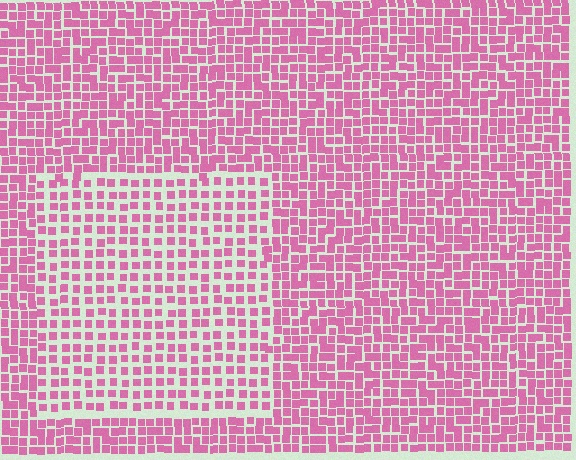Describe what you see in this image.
The image contains small pink elements arranged at two different densities. A rectangle-shaped region is visible where the elements are less densely packed than the surrounding area.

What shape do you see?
I see a rectangle.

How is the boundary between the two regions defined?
The boundary is defined by a change in element density (approximately 1.7x ratio). All elements are the same color, size, and shape.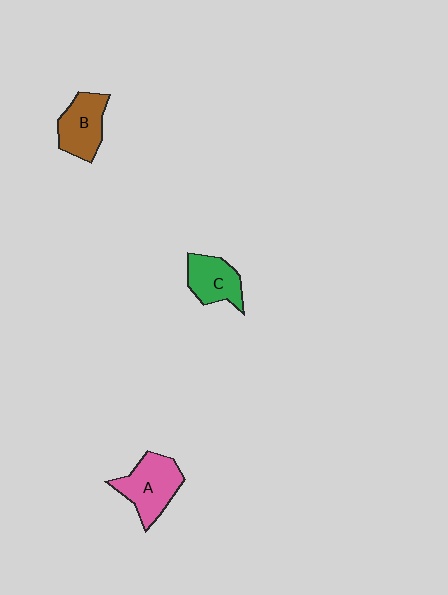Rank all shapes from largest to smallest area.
From largest to smallest: A (pink), B (brown), C (green).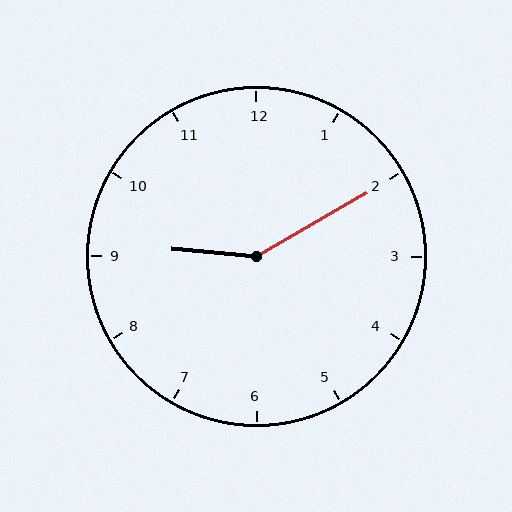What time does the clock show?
9:10.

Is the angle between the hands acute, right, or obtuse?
It is obtuse.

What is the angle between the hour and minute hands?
Approximately 145 degrees.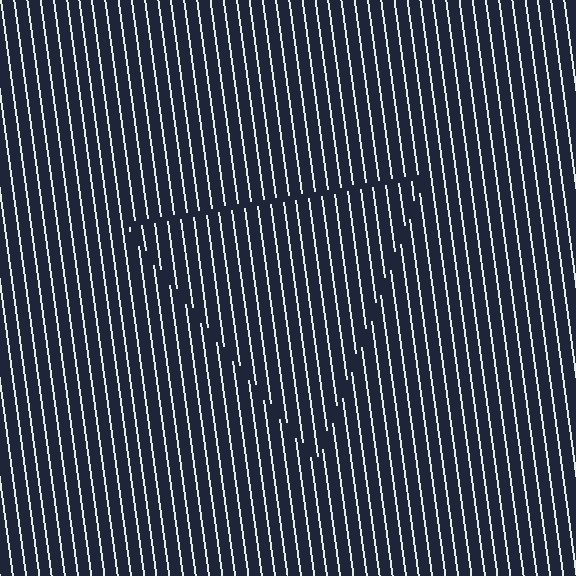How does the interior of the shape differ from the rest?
The interior of the shape contains the same grating, shifted by half a period — the contour is defined by the phase discontinuity where line-ends from the inner and outer gratings abut.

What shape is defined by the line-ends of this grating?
An illusory triangle. The interior of the shape contains the same grating, shifted by half a period — the contour is defined by the phase discontinuity where line-ends from the inner and outer gratings abut.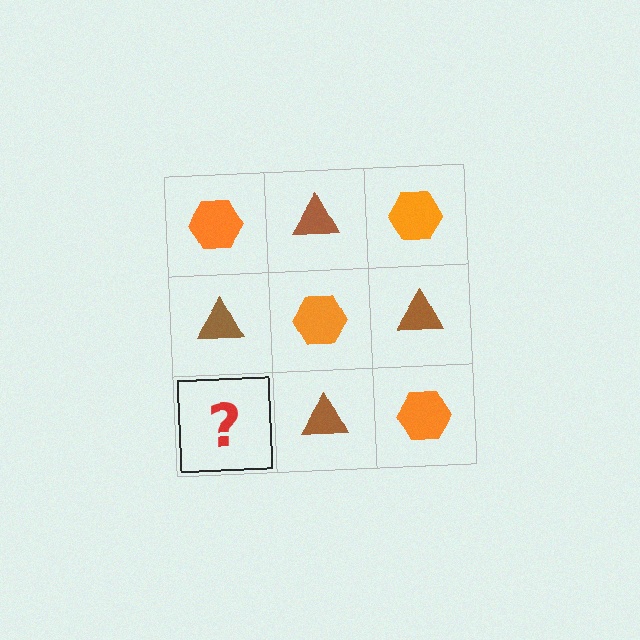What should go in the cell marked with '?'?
The missing cell should contain an orange hexagon.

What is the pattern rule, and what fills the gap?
The rule is that it alternates orange hexagon and brown triangle in a checkerboard pattern. The gap should be filled with an orange hexagon.